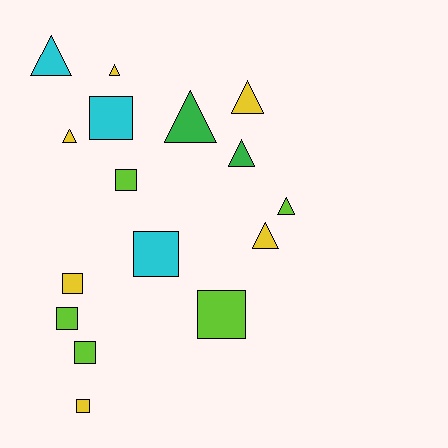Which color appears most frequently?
Yellow, with 6 objects.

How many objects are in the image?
There are 16 objects.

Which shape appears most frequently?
Square, with 8 objects.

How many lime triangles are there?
There is 1 lime triangle.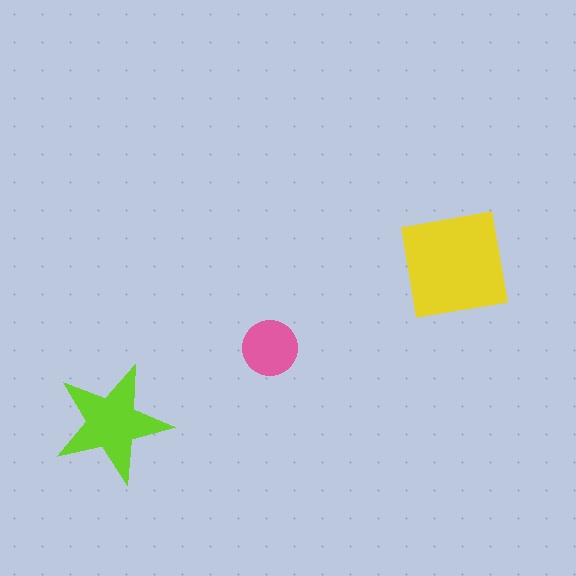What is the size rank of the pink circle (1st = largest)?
3rd.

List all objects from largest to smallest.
The yellow square, the lime star, the pink circle.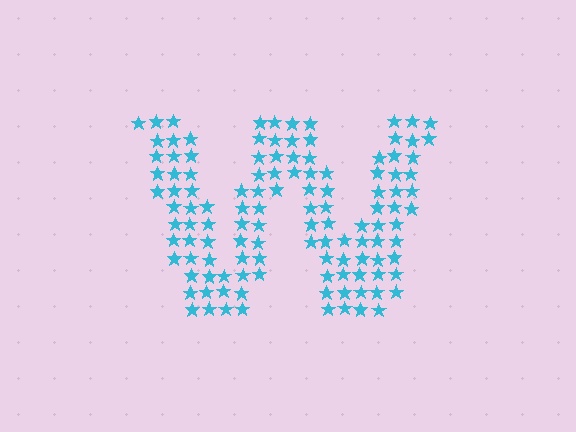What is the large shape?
The large shape is the letter W.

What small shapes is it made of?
It is made of small stars.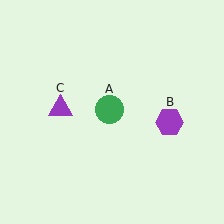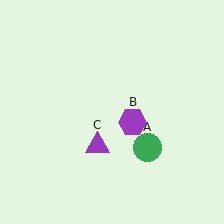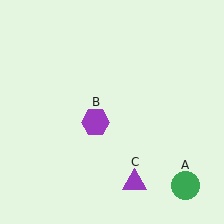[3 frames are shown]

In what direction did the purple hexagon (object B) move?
The purple hexagon (object B) moved left.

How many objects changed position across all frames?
3 objects changed position: green circle (object A), purple hexagon (object B), purple triangle (object C).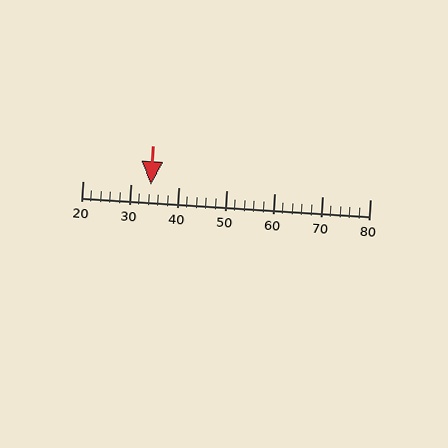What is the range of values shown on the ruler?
The ruler shows values from 20 to 80.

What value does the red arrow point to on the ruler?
The red arrow points to approximately 34.